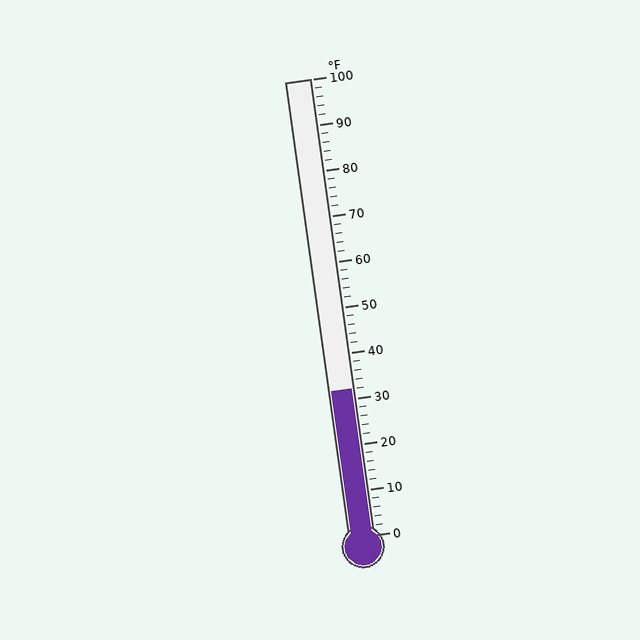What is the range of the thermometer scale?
The thermometer scale ranges from 0°F to 100°F.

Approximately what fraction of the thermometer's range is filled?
The thermometer is filled to approximately 30% of its range.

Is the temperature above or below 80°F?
The temperature is below 80°F.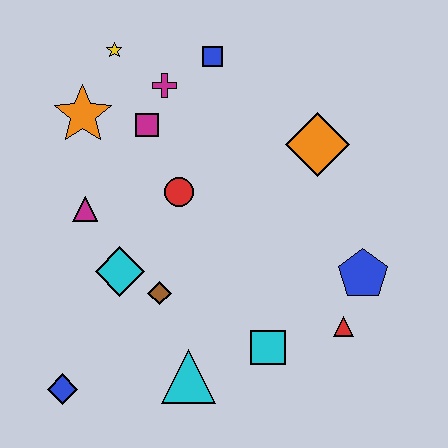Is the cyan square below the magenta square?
Yes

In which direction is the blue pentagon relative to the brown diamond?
The blue pentagon is to the right of the brown diamond.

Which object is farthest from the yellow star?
The red triangle is farthest from the yellow star.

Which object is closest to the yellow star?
The magenta cross is closest to the yellow star.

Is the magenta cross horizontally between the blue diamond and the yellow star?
No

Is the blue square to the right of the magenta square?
Yes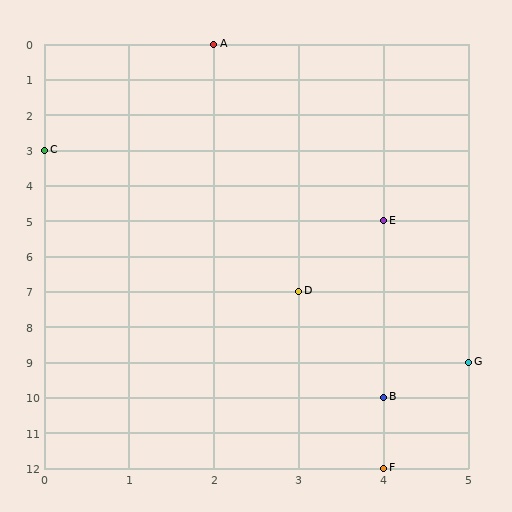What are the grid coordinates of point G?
Point G is at grid coordinates (5, 9).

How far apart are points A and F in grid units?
Points A and F are 2 columns and 12 rows apart (about 12.2 grid units diagonally).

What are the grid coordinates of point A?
Point A is at grid coordinates (2, 0).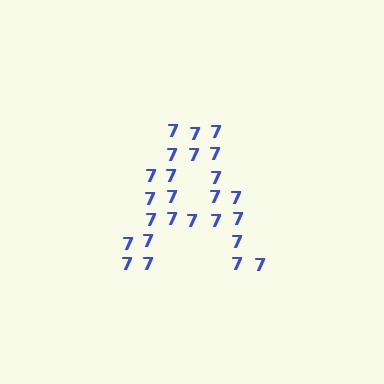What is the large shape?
The large shape is the letter A.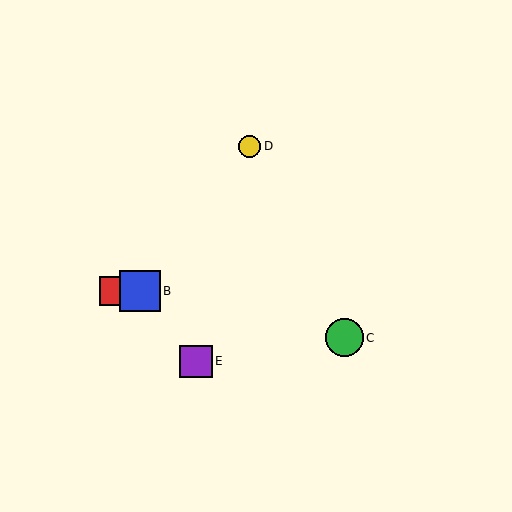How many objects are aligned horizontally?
2 objects (A, B) are aligned horizontally.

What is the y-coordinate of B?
Object B is at y≈291.